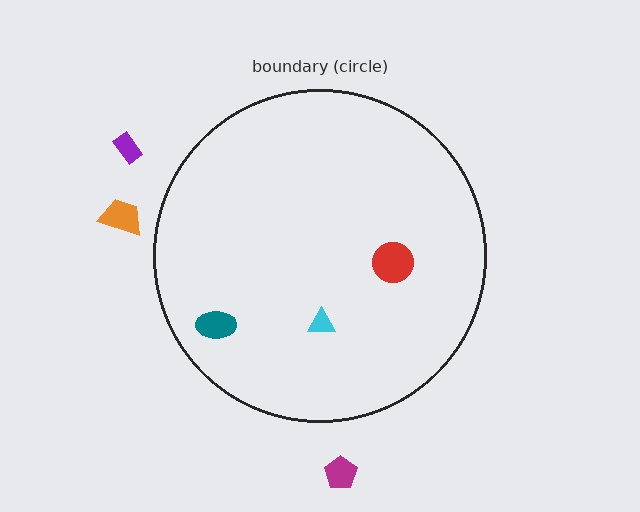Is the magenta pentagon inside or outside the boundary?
Outside.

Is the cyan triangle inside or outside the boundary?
Inside.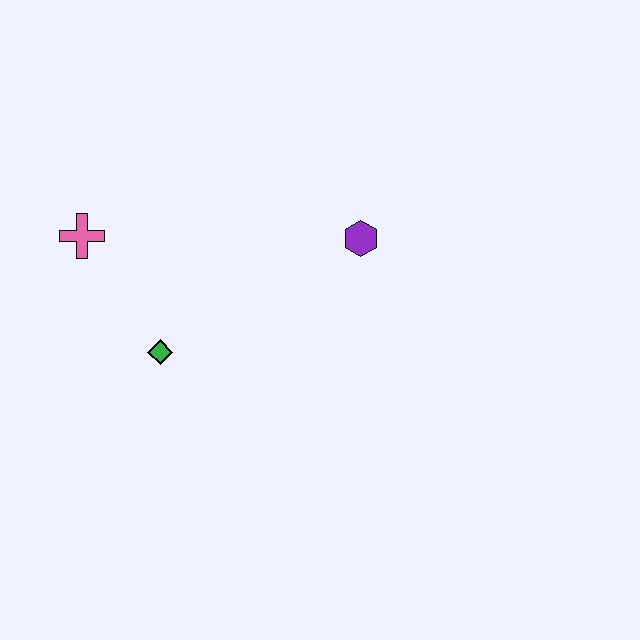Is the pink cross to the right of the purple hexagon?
No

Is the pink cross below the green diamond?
No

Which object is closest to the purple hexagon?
The green diamond is closest to the purple hexagon.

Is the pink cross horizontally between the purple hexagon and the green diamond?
No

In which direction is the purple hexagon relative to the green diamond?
The purple hexagon is to the right of the green diamond.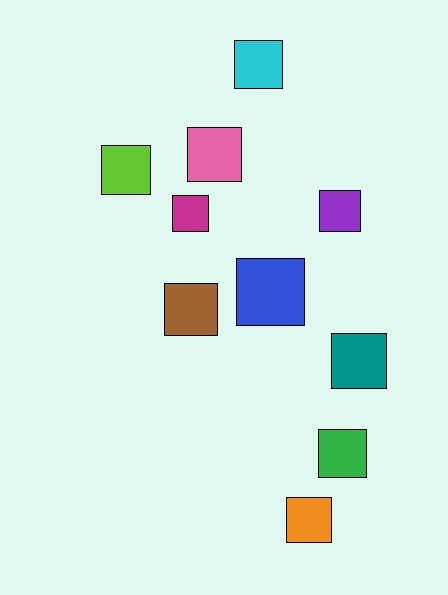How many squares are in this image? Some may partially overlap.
There are 10 squares.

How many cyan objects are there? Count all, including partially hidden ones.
There is 1 cyan object.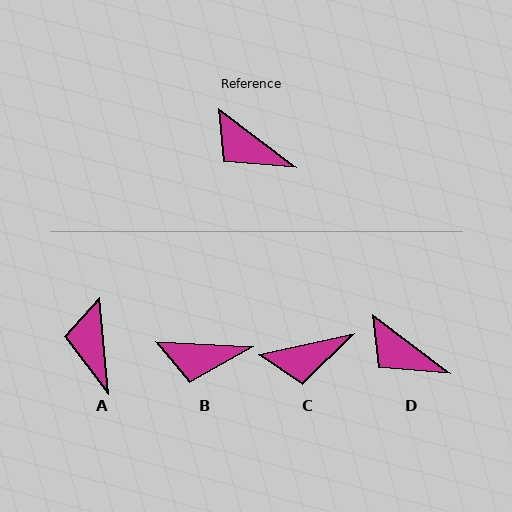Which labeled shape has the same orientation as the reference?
D.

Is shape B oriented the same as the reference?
No, it is off by about 35 degrees.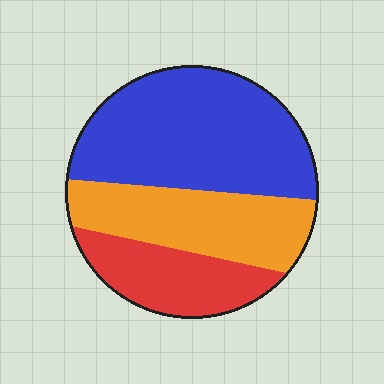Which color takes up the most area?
Blue, at roughly 50%.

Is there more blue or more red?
Blue.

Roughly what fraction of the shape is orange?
Orange covers 30% of the shape.